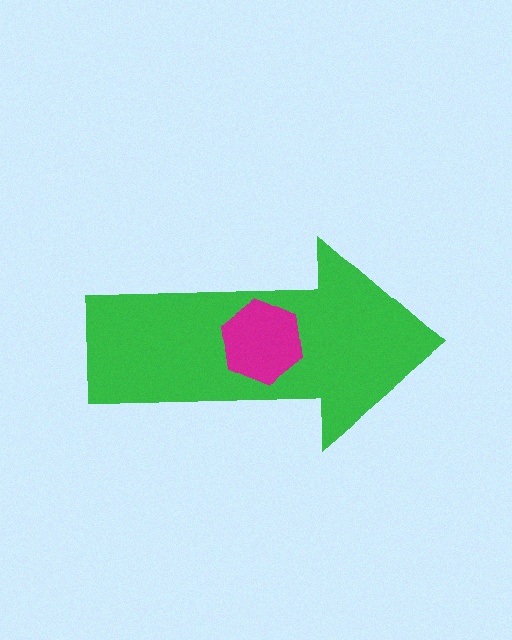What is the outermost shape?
The green arrow.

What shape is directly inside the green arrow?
The magenta hexagon.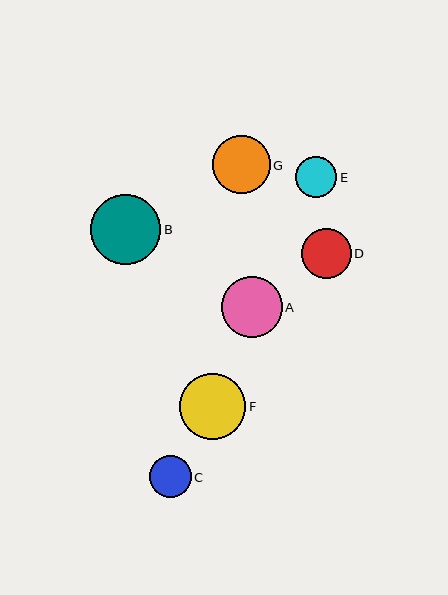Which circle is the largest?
Circle B is the largest with a size of approximately 70 pixels.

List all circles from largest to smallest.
From largest to smallest: B, F, A, G, D, C, E.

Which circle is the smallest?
Circle E is the smallest with a size of approximately 41 pixels.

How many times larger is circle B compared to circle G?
Circle B is approximately 1.2 times the size of circle G.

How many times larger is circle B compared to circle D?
Circle B is approximately 1.4 times the size of circle D.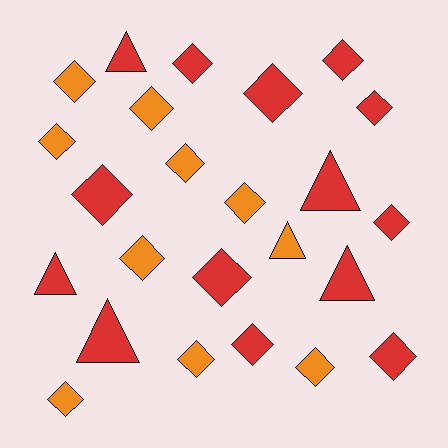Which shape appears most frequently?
Diamond, with 18 objects.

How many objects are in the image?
There are 24 objects.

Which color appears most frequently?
Red, with 14 objects.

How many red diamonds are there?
There are 9 red diamonds.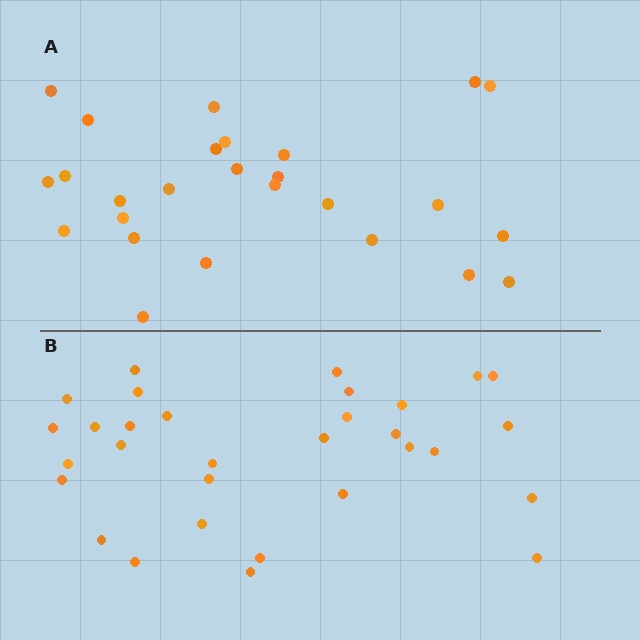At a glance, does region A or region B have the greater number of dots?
Region B (the bottom region) has more dots.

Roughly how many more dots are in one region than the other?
Region B has about 5 more dots than region A.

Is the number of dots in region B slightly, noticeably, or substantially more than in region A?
Region B has only slightly more — the two regions are fairly close. The ratio is roughly 1.2 to 1.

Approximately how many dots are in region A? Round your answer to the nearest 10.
About 30 dots. (The exact count is 26, which rounds to 30.)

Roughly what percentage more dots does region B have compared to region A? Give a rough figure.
About 20% more.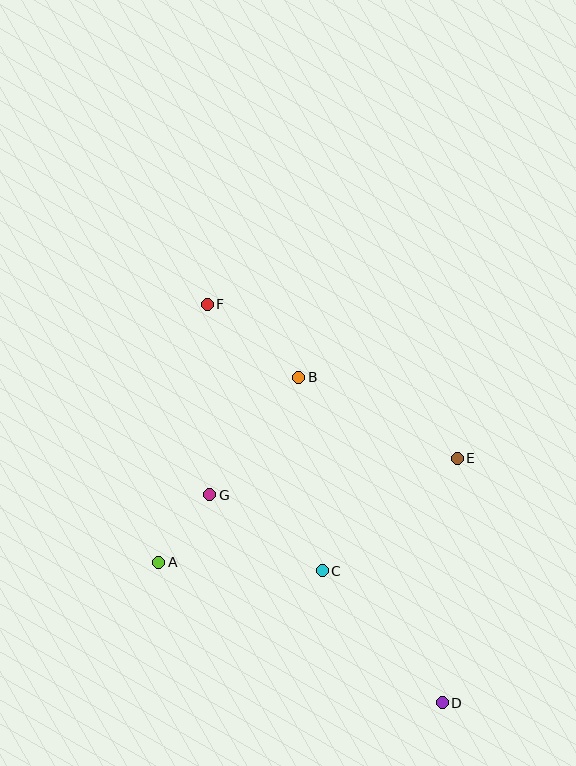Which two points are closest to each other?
Points A and G are closest to each other.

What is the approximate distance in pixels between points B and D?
The distance between B and D is approximately 356 pixels.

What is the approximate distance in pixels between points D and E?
The distance between D and E is approximately 245 pixels.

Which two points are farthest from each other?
Points D and F are farthest from each other.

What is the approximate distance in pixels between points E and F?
The distance between E and F is approximately 294 pixels.